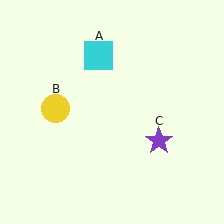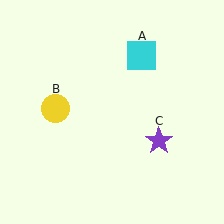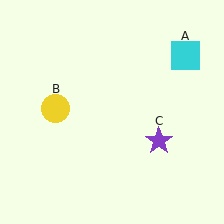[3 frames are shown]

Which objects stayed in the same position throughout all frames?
Yellow circle (object B) and purple star (object C) remained stationary.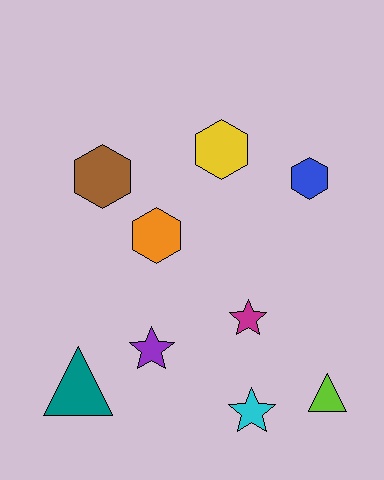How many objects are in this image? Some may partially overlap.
There are 9 objects.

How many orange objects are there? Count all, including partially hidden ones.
There is 1 orange object.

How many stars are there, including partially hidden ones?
There are 3 stars.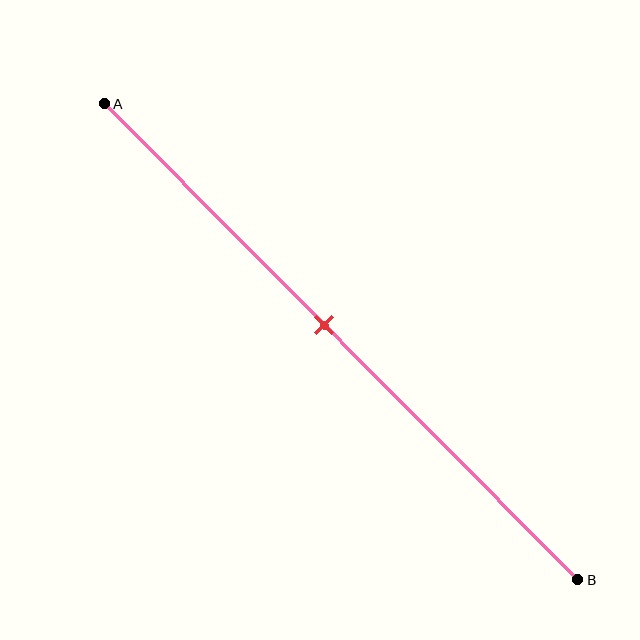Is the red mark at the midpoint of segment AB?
No, the mark is at about 45% from A, not at the 50% midpoint.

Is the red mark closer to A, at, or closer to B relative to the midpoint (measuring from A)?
The red mark is closer to point A than the midpoint of segment AB.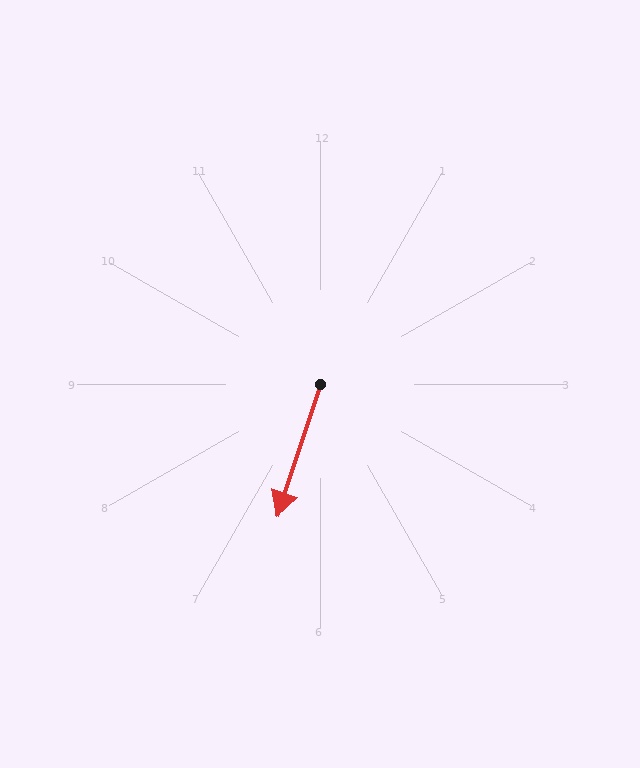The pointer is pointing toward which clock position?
Roughly 7 o'clock.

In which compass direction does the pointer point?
South.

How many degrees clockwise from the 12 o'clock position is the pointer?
Approximately 198 degrees.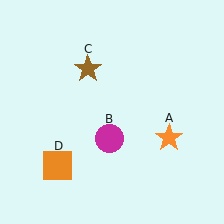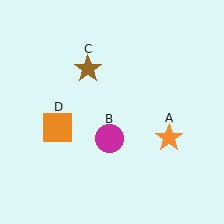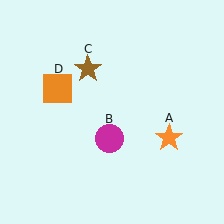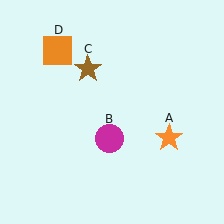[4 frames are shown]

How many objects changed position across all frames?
1 object changed position: orange square (object D).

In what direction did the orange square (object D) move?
The orange square (object D) moved up.